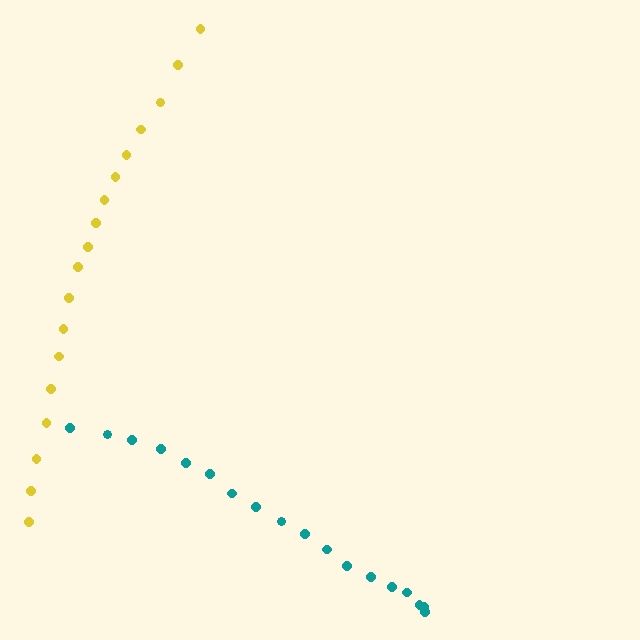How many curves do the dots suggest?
There are 2 distinct paths.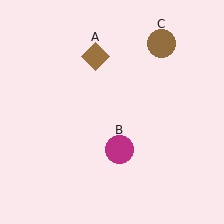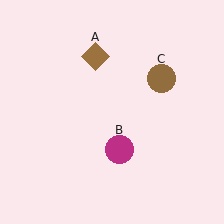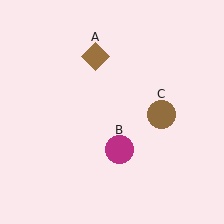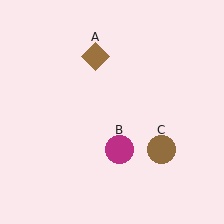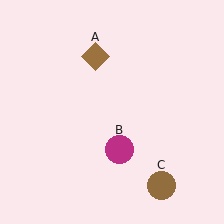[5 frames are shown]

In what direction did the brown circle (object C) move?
The brown circle (object C) moved down.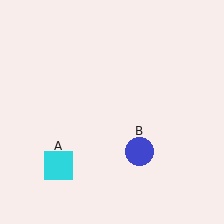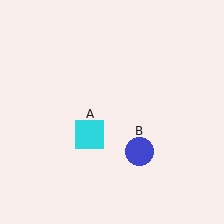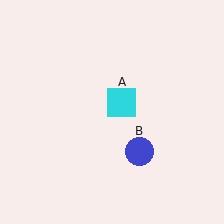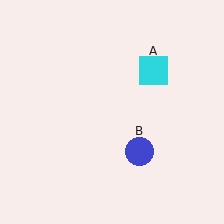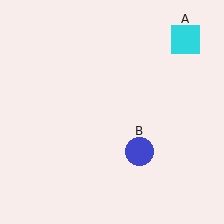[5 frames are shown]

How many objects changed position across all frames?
1 object changed position: cyan square (object A).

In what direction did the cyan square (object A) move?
The cyan square (object A) moved up and to the right.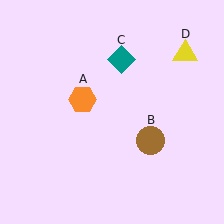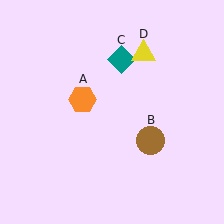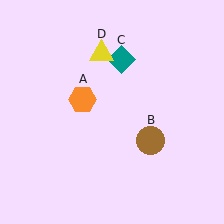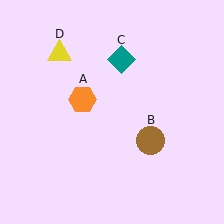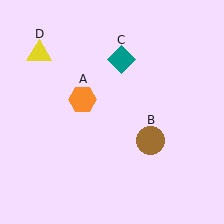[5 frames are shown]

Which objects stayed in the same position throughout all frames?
Orange hexagon (object A) and brown circle (object B) and teal diamond (object C) remained stationary.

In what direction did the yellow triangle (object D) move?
The yellow triangle (object D) moved left.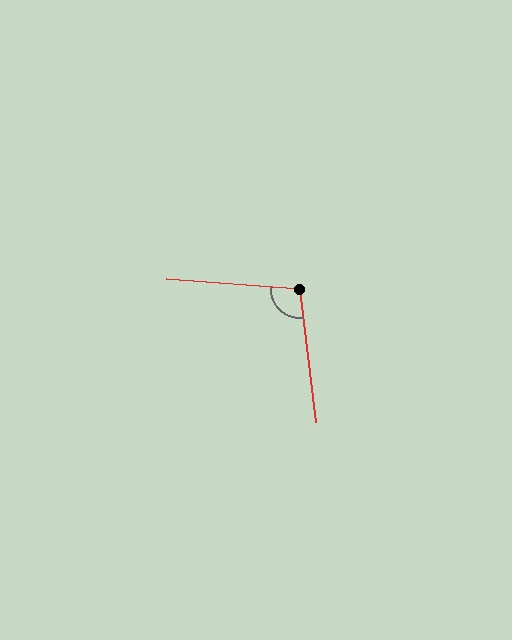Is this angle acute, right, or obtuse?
It is obtuse.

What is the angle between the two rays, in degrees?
Approximately 101 degrees.